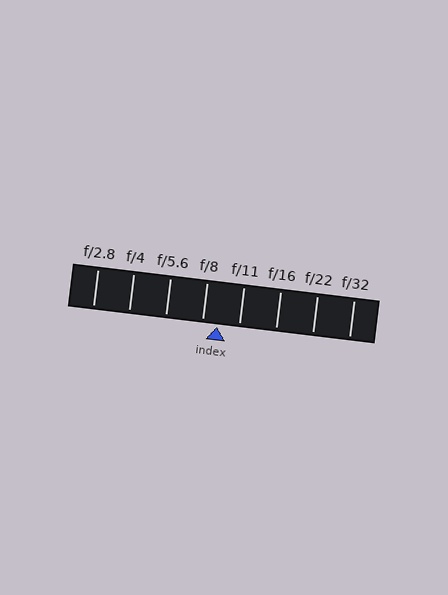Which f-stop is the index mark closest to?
The index mark is closest to f/8.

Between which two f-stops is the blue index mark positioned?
The index mark is between f/8 and f/11.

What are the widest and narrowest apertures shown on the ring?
The widest aperture shown is f/2.8 and the narrowest is f/32.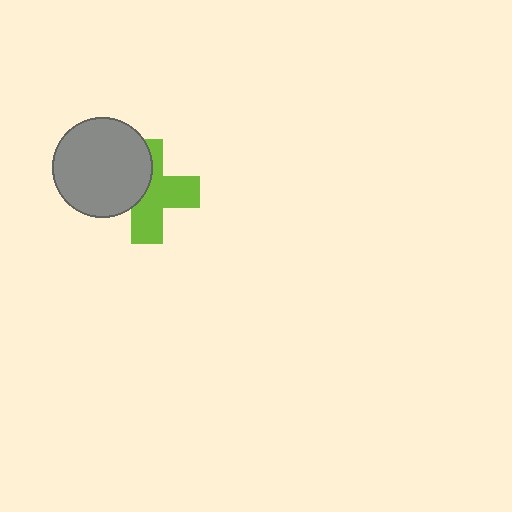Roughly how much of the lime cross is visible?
About half of it is visible (roughly 59%).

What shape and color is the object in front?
The object in front is a gray circle.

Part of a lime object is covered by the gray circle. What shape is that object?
It is a cross.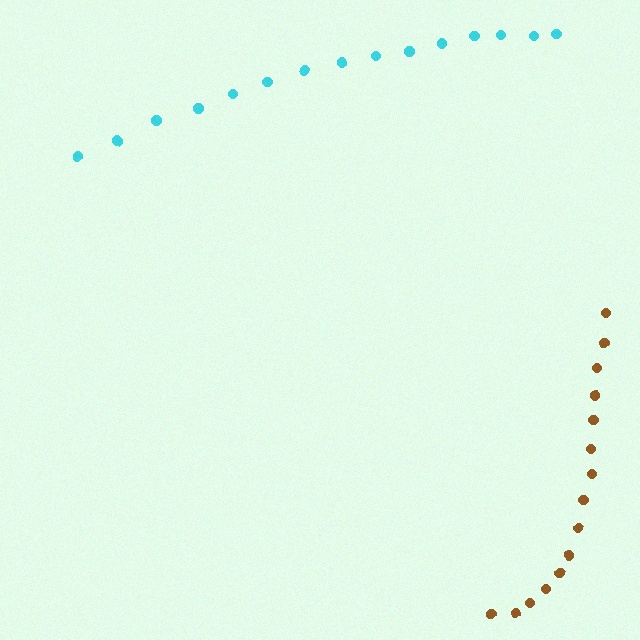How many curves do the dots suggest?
There are 2 distinct paths.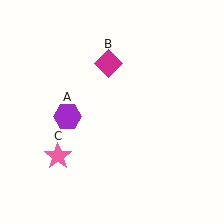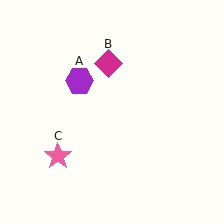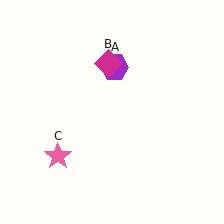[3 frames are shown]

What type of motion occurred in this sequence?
The purple hexagon (object A) rotated clockwise around the center of the scene.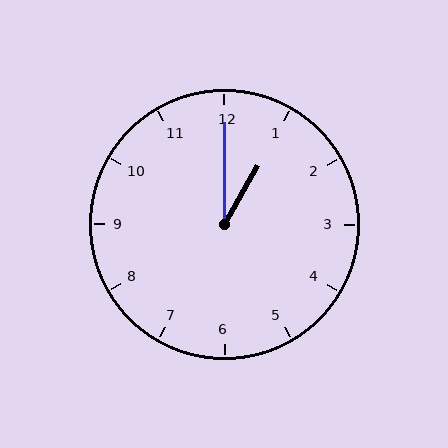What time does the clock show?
1:00.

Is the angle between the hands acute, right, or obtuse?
It is acute.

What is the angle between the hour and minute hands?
Approximately 30 degrees.